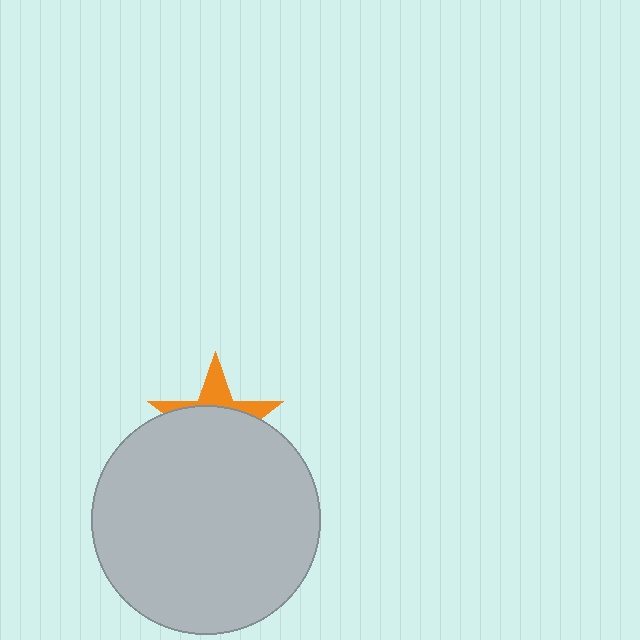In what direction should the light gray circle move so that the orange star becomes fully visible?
The light gray circle should move down. That is the shortest direction to clear the overlap and leave the orange star fully visible.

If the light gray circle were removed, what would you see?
You would see the complete orange star.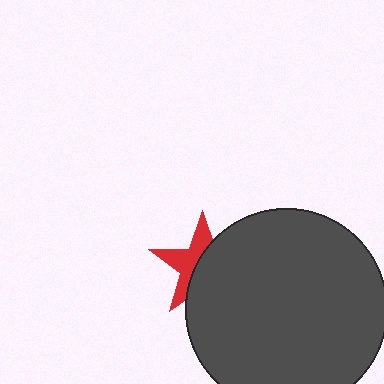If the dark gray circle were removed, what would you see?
You would see the complete red star.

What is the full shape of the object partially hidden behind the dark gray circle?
The partially hidden object is a red star.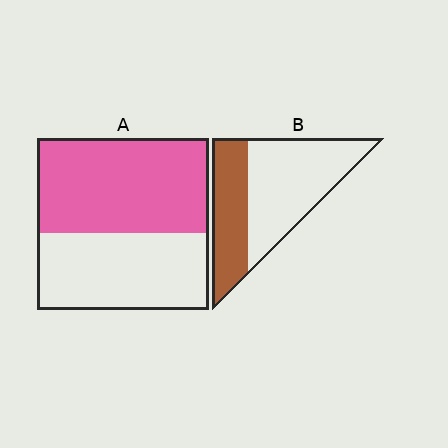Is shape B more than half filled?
No.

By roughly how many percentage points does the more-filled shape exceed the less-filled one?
By roughly 20 percentage points (A over B).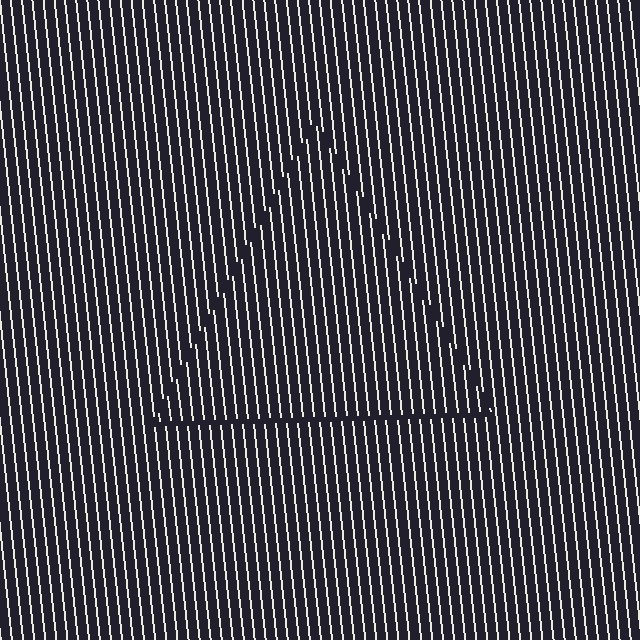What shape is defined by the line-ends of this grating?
An illusory triangle. The interior of the shape contains the same grating, shifted by half a period — the contour is defined by the phase discontinuity where line-ends from the inner and outer gratings abut.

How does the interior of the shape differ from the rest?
The interior of the shape contains the same grating, shifted by half a period — the contour is defined by the phase discontinuity where line-ends from the inner and outer gratings abut.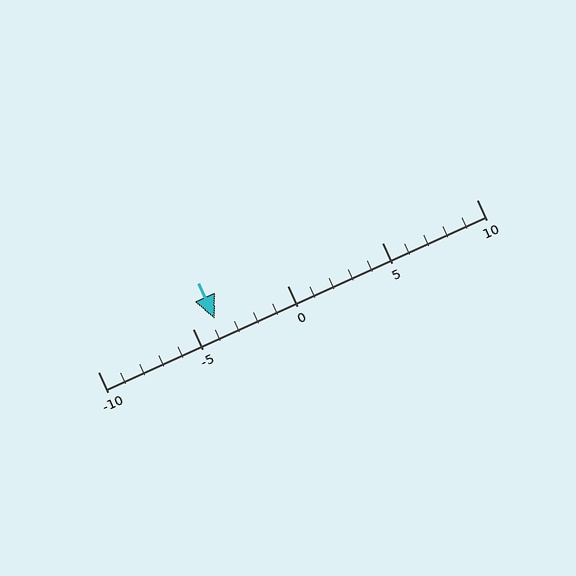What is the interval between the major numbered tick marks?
The major tick marks are spaced 5 units apart.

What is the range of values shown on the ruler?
The ruler shows values from -10 to 10.